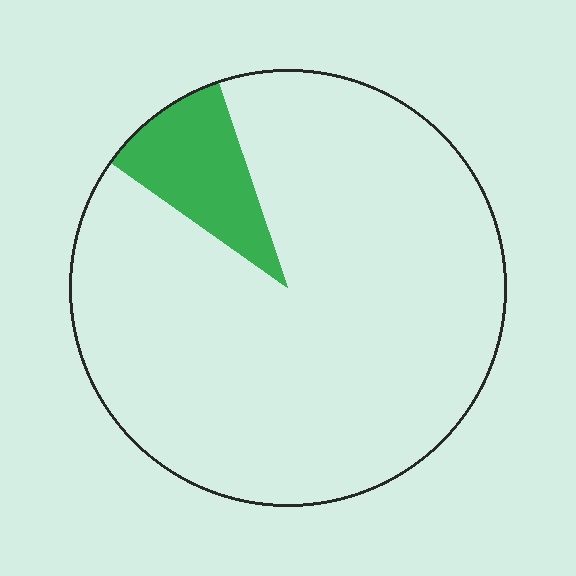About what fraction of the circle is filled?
About one tenth (1/10).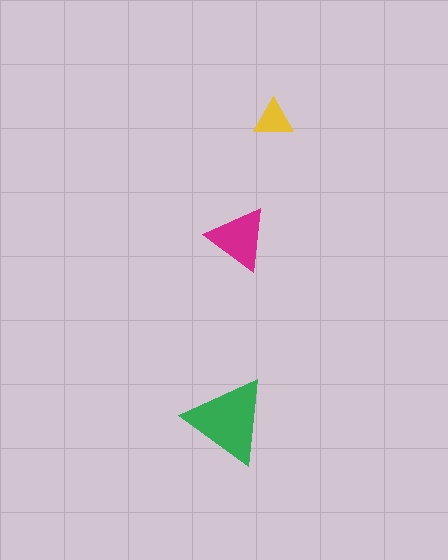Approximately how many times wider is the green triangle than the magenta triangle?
About 1.5 times wider.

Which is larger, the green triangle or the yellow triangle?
The green one.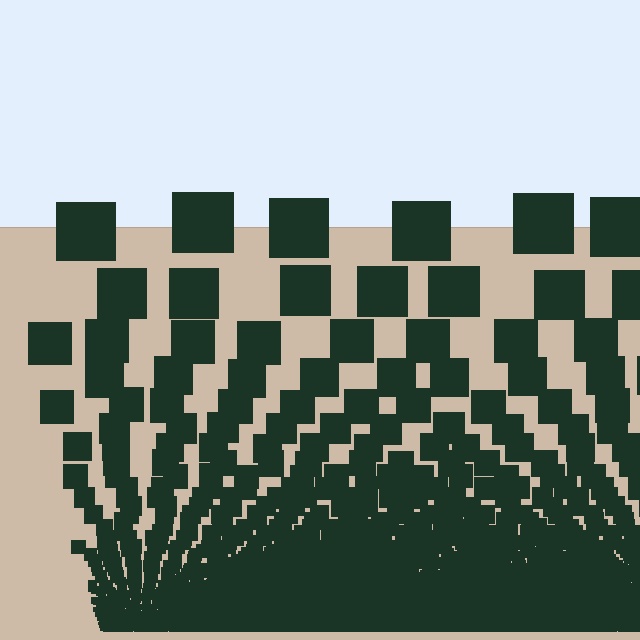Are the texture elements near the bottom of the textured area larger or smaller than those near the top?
Smaller. The gradient is inverted — elements near the bottom are smaller and denser.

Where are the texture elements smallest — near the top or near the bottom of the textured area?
Near the bottom.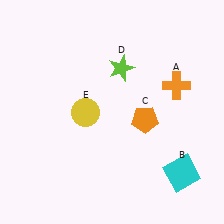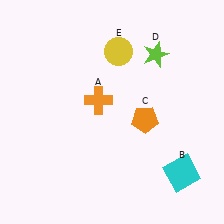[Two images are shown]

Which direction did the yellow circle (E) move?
The yellow circle (E) moved up.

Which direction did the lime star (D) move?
The lime star (D) moved right.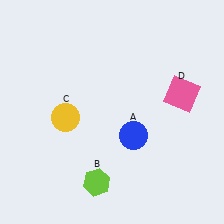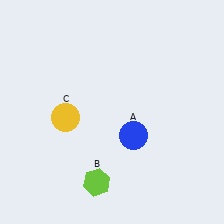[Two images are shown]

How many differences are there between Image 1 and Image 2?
There is 1 difference between the two images.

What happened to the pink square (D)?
The pink square (D) was removed in Image 2. It was in the top-right area of Image 1.